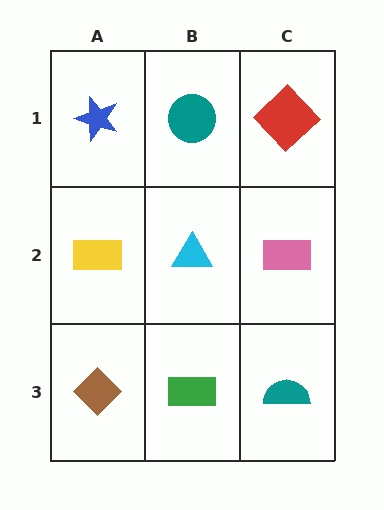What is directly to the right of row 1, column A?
A teal circle.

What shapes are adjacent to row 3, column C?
A pink rectangle (row 2, column C), a green rectangle (row 3, column B).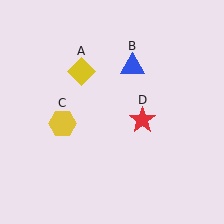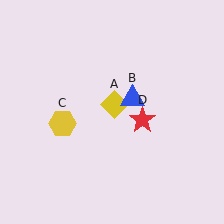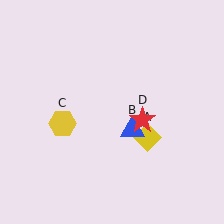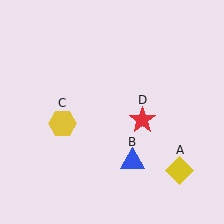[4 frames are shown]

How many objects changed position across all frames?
2 objects changed position: yellow diamond (object A), blue triangle (object B).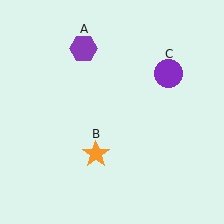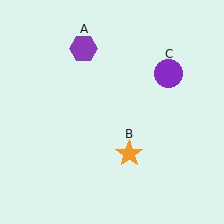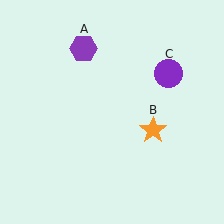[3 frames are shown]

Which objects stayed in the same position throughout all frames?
Purple hexagon (object A) and purple circle (object C) remained stationary.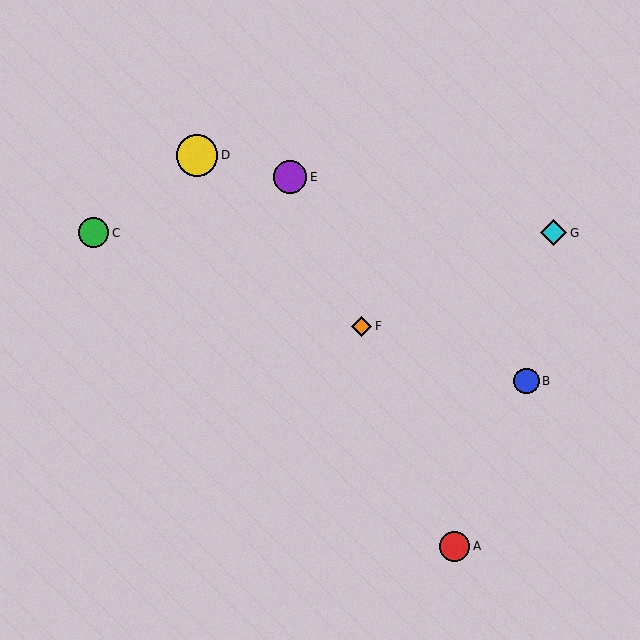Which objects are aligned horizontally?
Objects C, G are aligned horizontally.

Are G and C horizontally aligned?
Yes, both are at y≈233.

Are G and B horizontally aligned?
No, G is at y≈233 and B is at y≈381.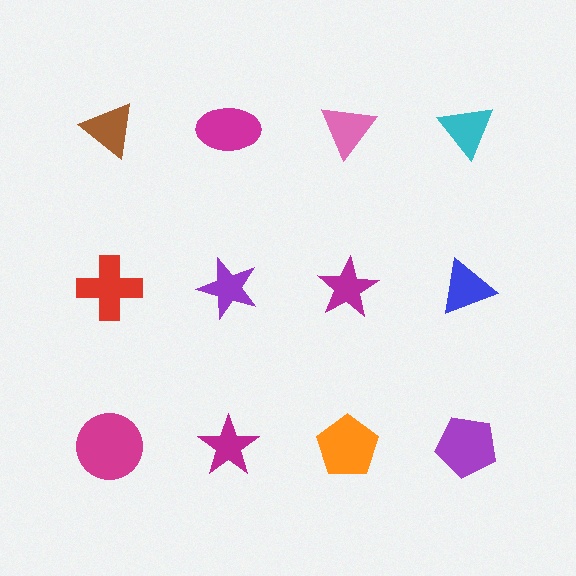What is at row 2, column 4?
A blue triangle.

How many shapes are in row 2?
4 shapes.